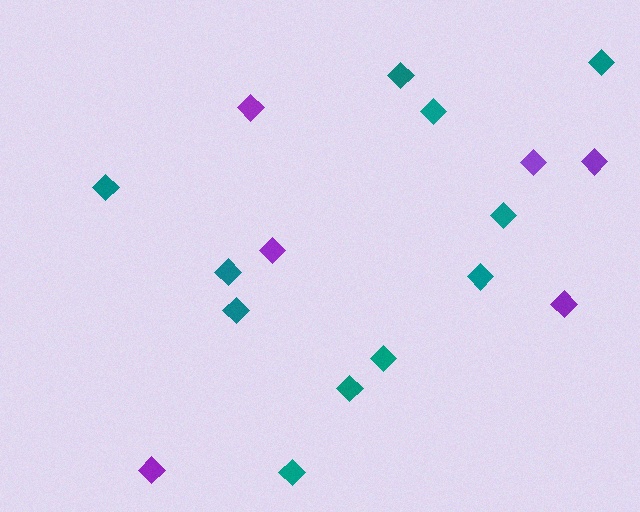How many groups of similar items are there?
There are 2 groups: one group of purple diamonds (6) and one group of teal diamonds (11).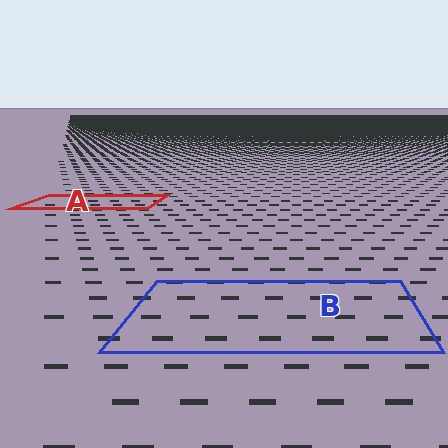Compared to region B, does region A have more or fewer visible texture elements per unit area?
Region A has more texture elements per unit area — they are packed more densely because it is farther away.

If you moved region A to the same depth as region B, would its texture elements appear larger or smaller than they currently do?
They would appear larger. At a closer depth, the same texture elements are projected at a bigger on-screen size.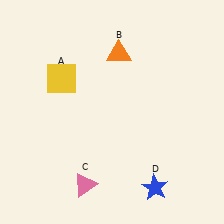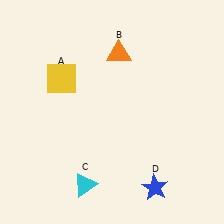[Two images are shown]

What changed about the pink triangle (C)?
In Image 1, C is pink. In Image 2, it changed to cyan.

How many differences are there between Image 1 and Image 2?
There is 1 difference between the two images.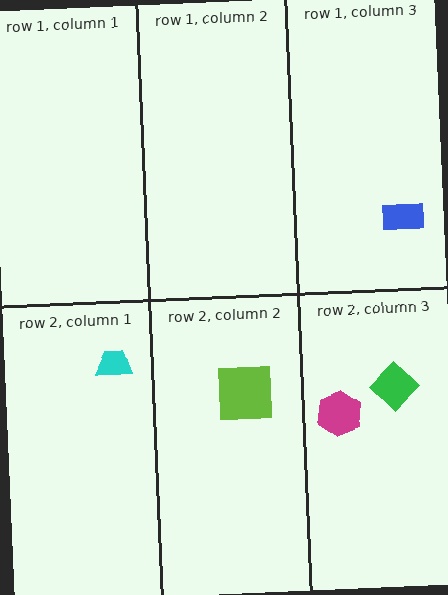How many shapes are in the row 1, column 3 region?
1.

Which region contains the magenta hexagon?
The row 2, column 3 region.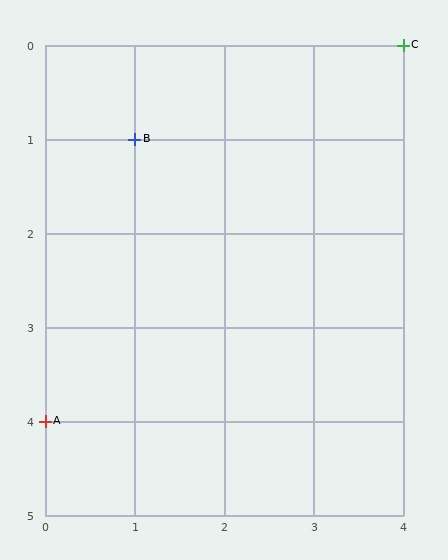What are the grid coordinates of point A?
Point A is at grid coordinates (0, 4).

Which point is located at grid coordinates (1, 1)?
Point B is at (1, 1).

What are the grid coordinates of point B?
Point B is at grid coordinates (1, 1).